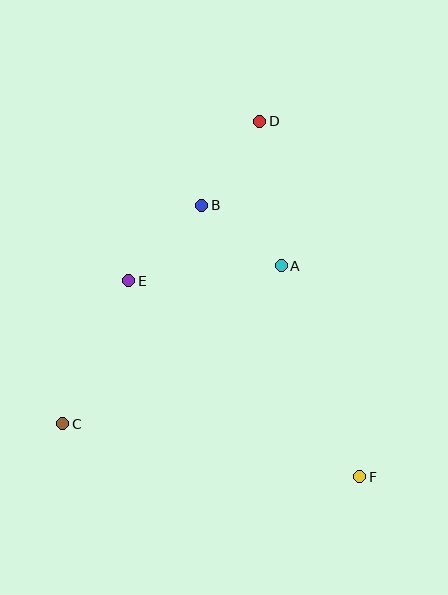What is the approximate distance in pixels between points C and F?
The distance between C and F is approximately 302 pixels.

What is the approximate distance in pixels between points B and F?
The distance between B and F is approximately 314 pixels.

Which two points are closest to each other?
Points A and B are closest to each other.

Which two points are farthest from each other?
Points D and F are farthest from each other.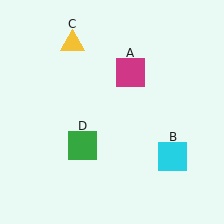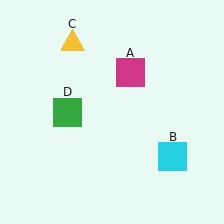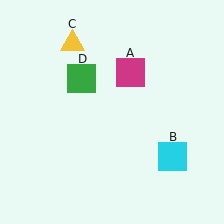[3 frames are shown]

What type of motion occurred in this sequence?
The green square (object D) rotated clockwise around the center of the scene.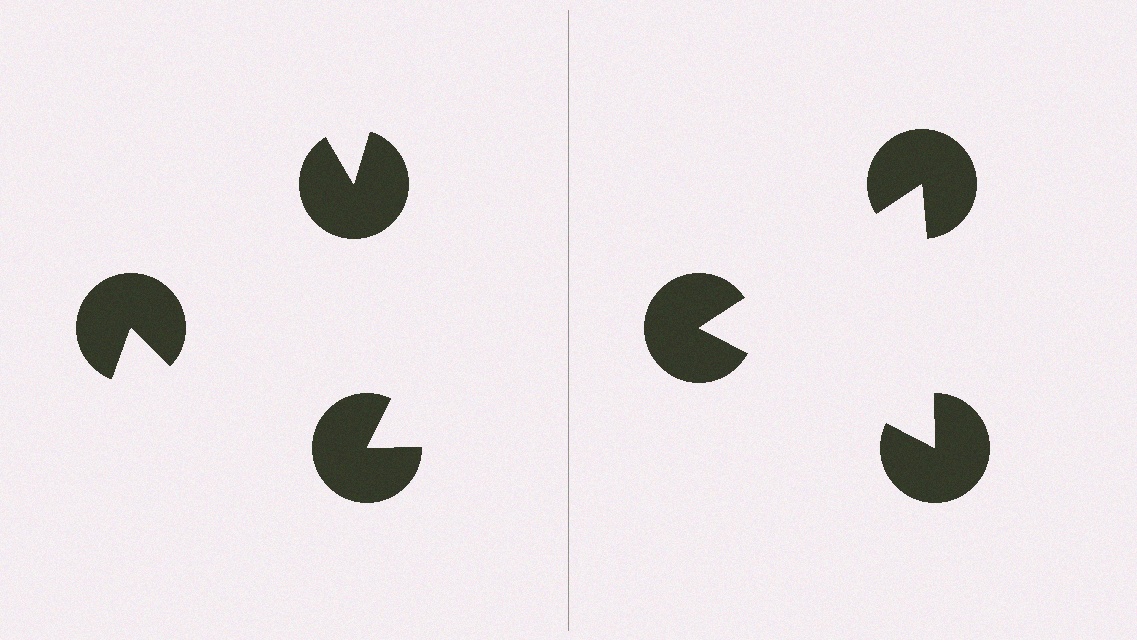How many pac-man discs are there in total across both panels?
6 — 3 on each side.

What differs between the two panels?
The pac-man discs are positioned identically on both sides; only the wedge orientations differ. On the right they align to a triangle; on the left they are misaligned.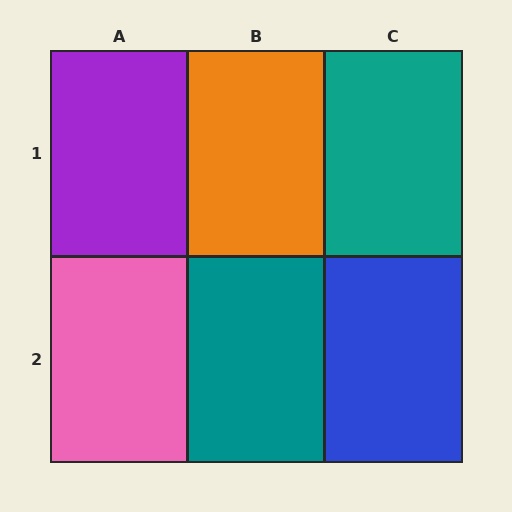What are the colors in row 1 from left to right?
Purple, orange, teal.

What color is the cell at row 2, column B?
Teal.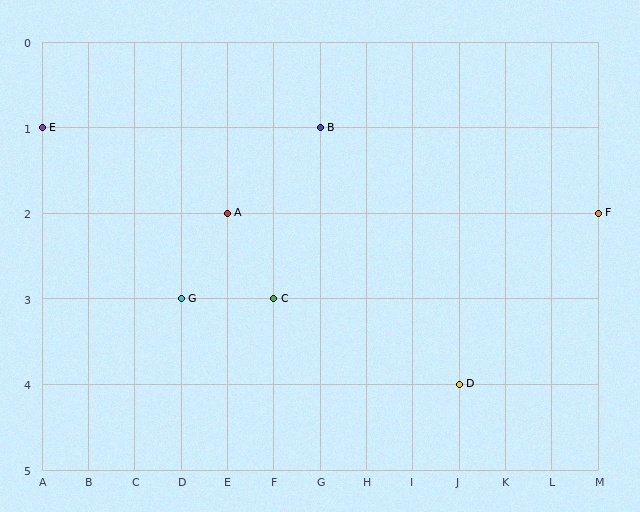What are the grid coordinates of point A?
Point A is at grid coordinates (E, 2).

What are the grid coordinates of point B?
Point B is at grid coordinates (G, 1).